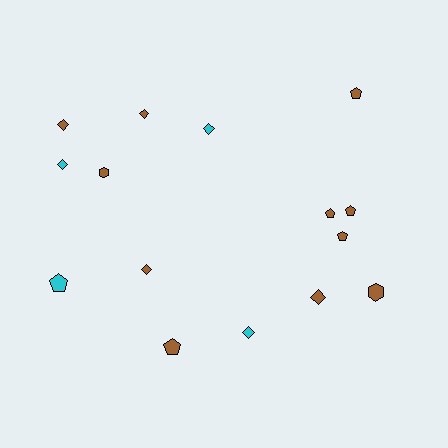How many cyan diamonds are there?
There are 3 cyan diamonds.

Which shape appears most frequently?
Diamond, with 7 objects.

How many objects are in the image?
There are 15 objects.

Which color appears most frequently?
Brown, with 11 objects.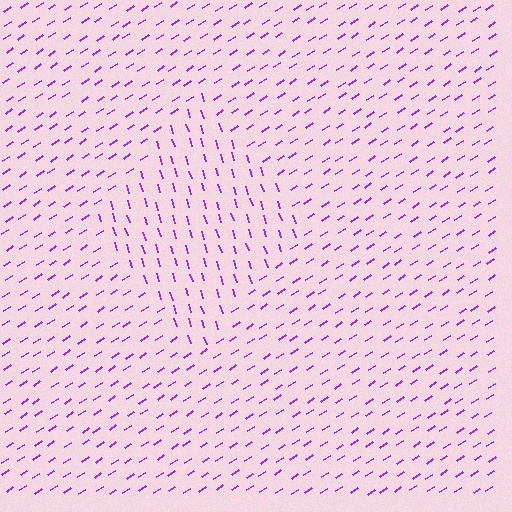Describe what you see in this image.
The image is filled with small purple line segments. A diamond region in the image has lines oriented differently from the surrounding lines, creating a visible texture boundary.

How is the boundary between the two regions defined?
The boundary is defined purely by a change in line orientation (approximately 74 degrees difference). All lines are the same color and thickness.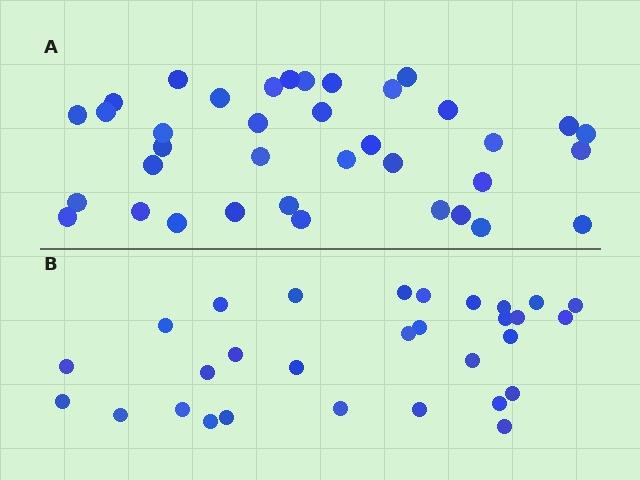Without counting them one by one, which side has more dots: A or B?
Region A (the top region) has more dots.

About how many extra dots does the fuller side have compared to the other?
Region A has roughly 8 or so more dots than region B.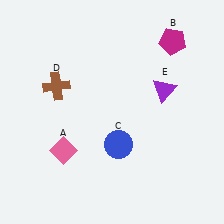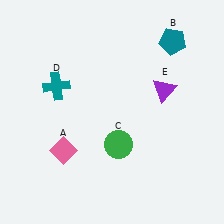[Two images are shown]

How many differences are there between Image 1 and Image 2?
There are 3 differences between the two images.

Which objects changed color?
B changed from magenta to teal. C changed from blue to green. D changed from brown to teal.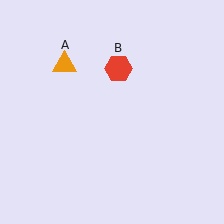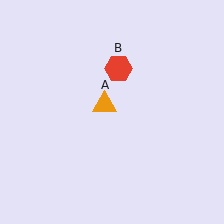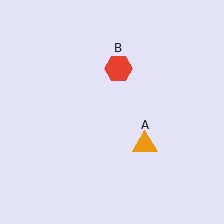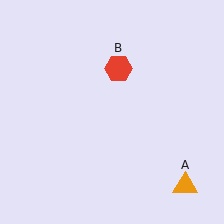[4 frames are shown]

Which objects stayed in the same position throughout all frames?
Red hexagon (object B) remained stationary.